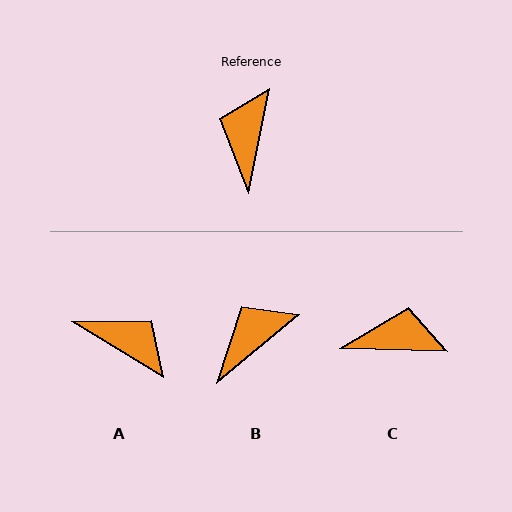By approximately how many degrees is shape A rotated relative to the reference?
Approximately 110 degrees clockwise.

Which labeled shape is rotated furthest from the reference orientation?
A, about 110 degrees away.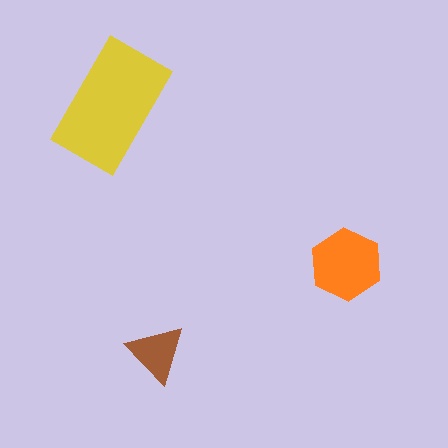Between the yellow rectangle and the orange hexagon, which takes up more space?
The yellow rectangle.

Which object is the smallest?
The brown triangle.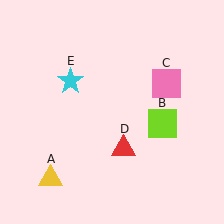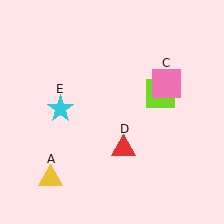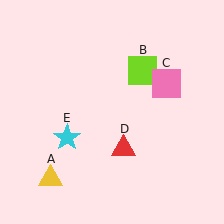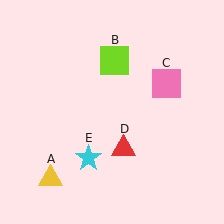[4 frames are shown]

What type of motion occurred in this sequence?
The lime square (object B), cyan star (object E) rotated counterclockwise around the center of the scene.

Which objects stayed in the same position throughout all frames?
Yellow triangle (object A) and pink square (object C) and red triangle (object D) remained stationary.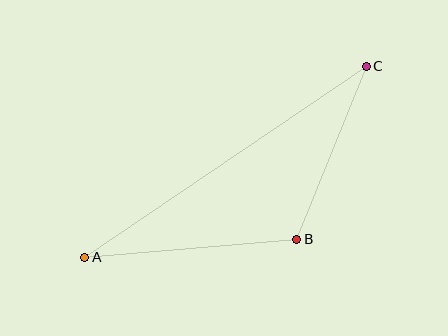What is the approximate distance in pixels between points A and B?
The distance between A and B is approximately 213 pixels.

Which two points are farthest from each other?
Points A and C are farthest from each other.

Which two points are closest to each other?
Points B and C are closest to each other.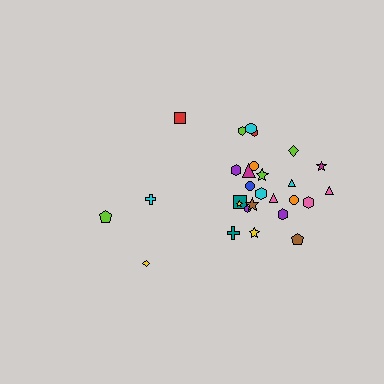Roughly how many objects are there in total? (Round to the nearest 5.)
Roughly 30 objects in total.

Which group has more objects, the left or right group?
The right group.